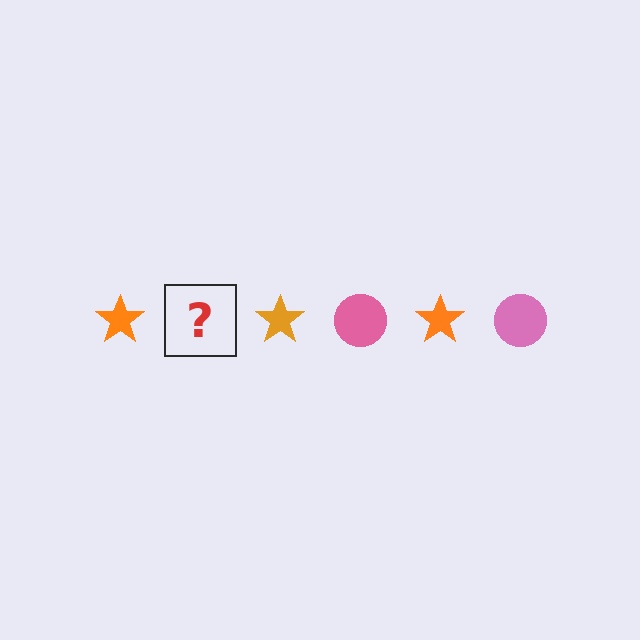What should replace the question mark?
The question mark should be replaced with a pink circle.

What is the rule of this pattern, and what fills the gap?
The rule is that the pattern alternates between orange star and pink circle. The gap should be filled with a pink circle.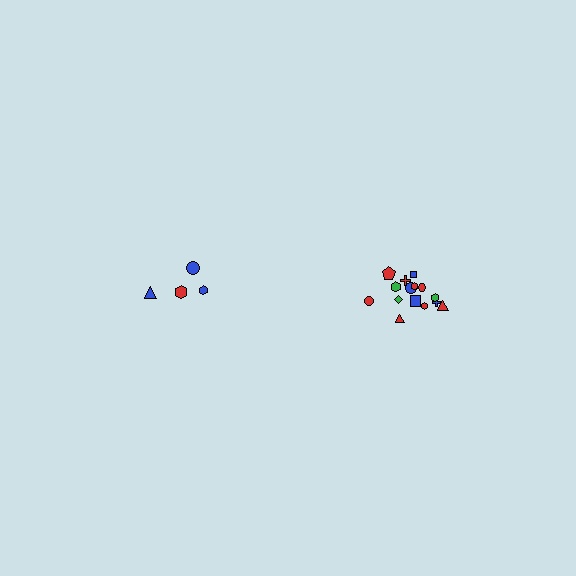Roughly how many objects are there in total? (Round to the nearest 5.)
Roughly 20 objects in total.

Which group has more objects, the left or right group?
The right group.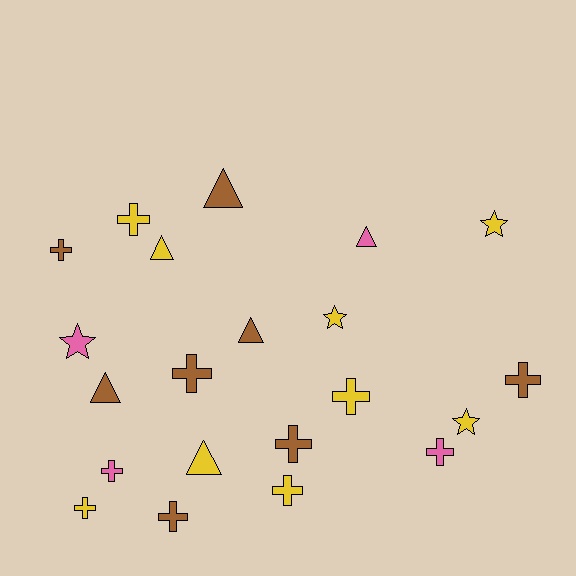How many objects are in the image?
There are 21 objects.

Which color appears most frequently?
Yellow, with 9 objects.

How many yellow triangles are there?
There are 2 yellow triangles.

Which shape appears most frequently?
Cross, with 11 objects.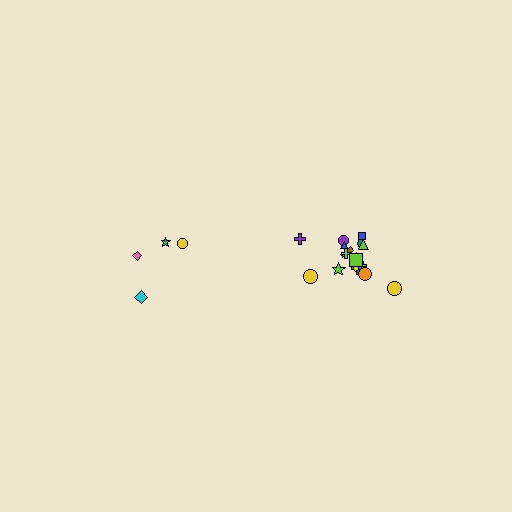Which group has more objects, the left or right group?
The right group.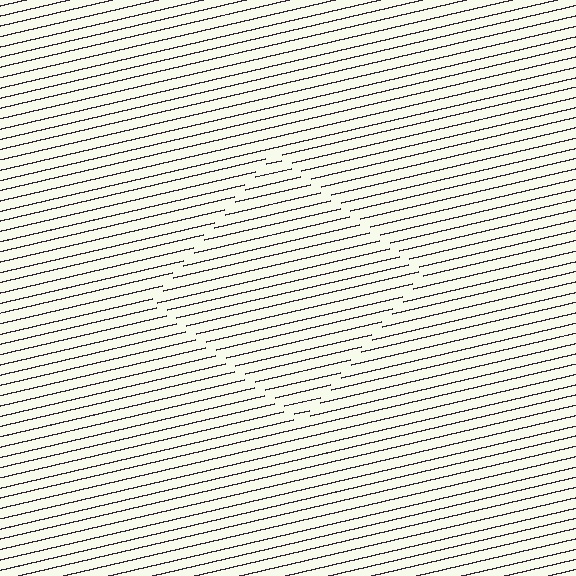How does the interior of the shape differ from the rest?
The interior of the shape contains the same grating, shifted by half a period — the contour is defined by the phase discontinuity where line-ends from the inner and outer gratings abut.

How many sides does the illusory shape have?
4 sides — the line-ends trace a square.